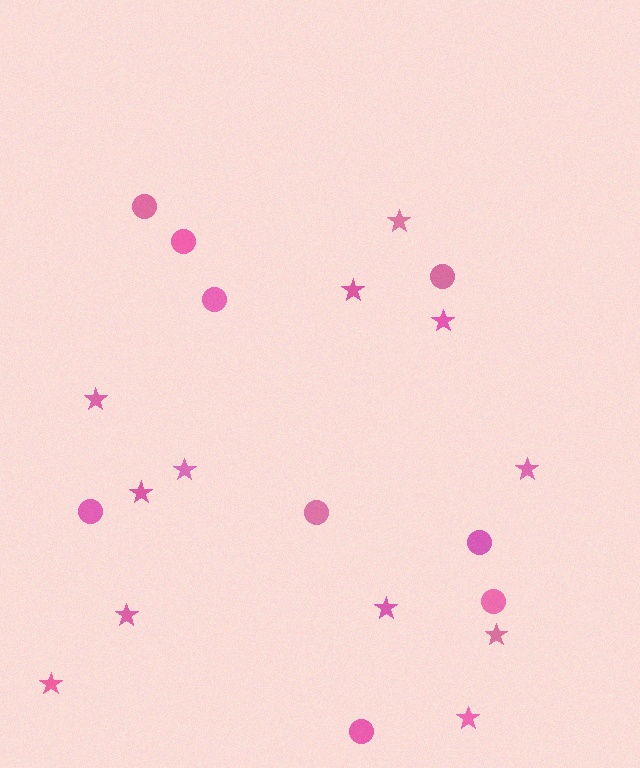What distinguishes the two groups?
There are 2 groups: one group of circles (9) and one group of stars (12).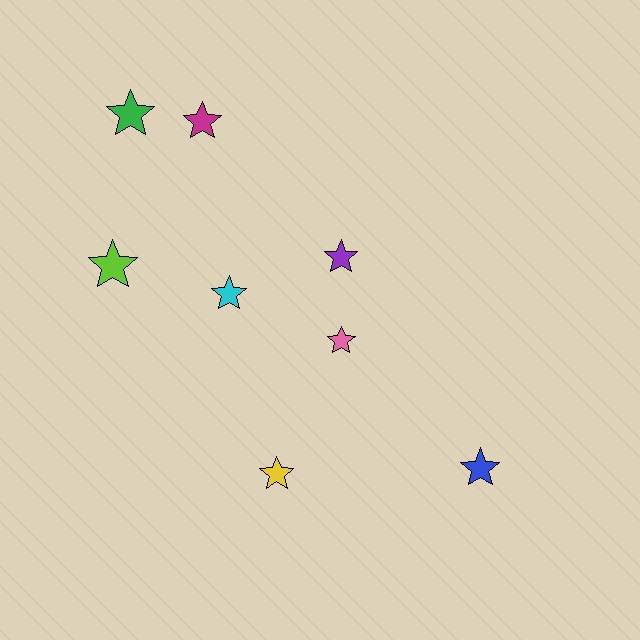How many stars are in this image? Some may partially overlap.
There are 8 stars.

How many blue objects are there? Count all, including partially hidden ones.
There is 1 blue object.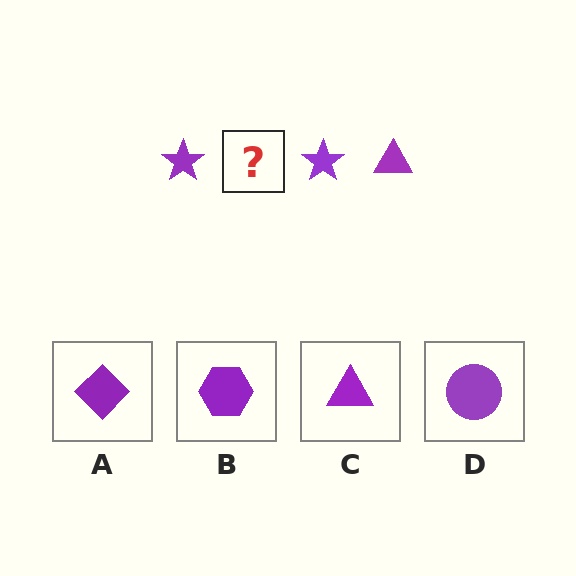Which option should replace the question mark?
Option C.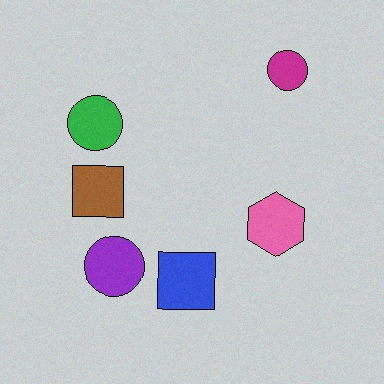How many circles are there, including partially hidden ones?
There are 3 circles.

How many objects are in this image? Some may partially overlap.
There are 6 objects.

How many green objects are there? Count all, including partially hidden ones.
There is 1 green object.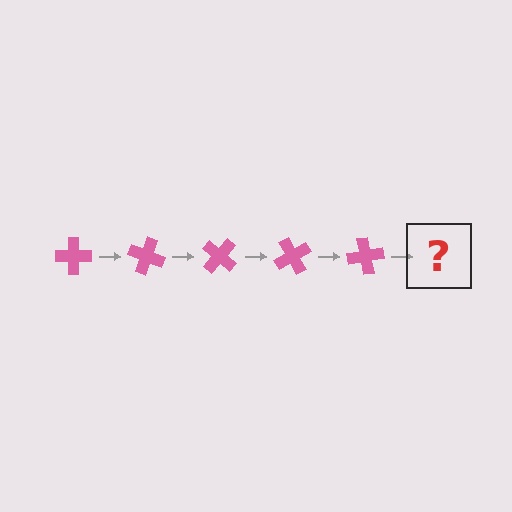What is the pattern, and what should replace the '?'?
The pattern is that the cross rotates 20 degrees each step. The '?' should be a pink cross rotated 100 degrees.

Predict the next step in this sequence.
The next step is a pink cross rotated 100 degrees.